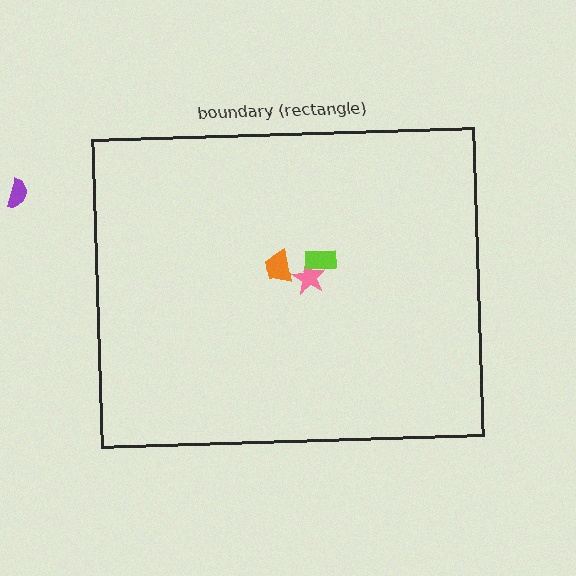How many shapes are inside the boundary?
3 inside, 1 outside.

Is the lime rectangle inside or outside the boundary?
Inside.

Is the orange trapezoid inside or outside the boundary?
Inside.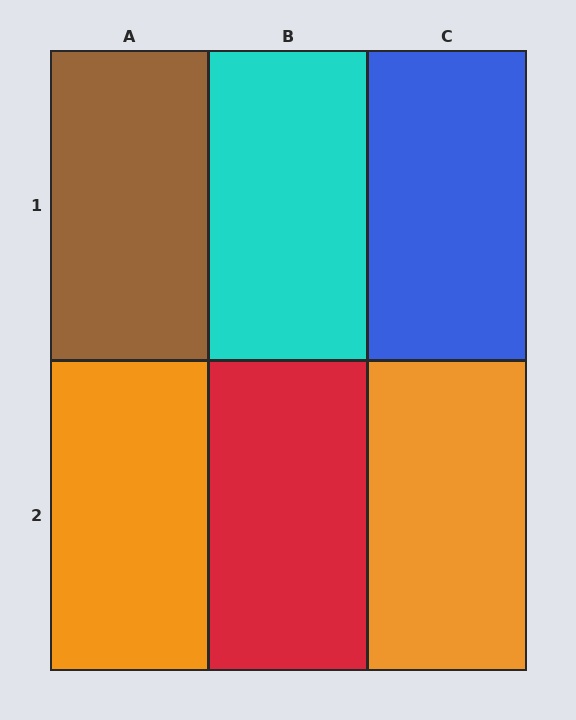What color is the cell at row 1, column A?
Brown.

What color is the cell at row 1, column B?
Cyan.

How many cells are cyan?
1 cell is cyan.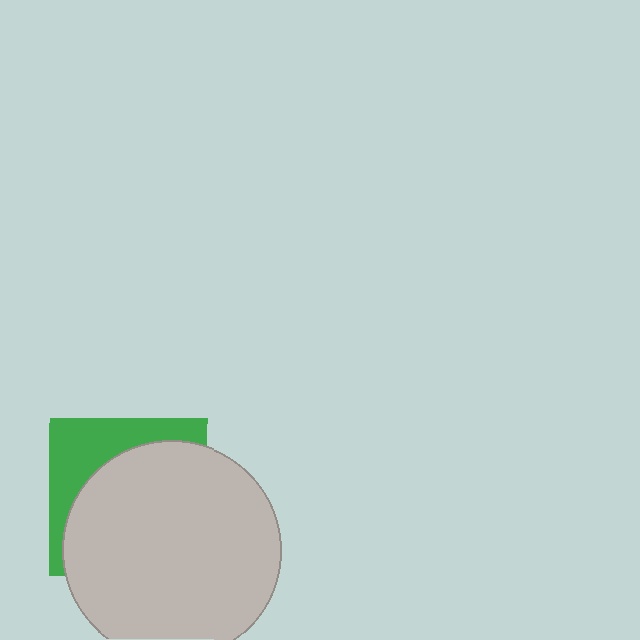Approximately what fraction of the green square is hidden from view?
Roughly 68% of the green square is hidden behind the light gray circle.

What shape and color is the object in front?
The object in front is a light gray circle.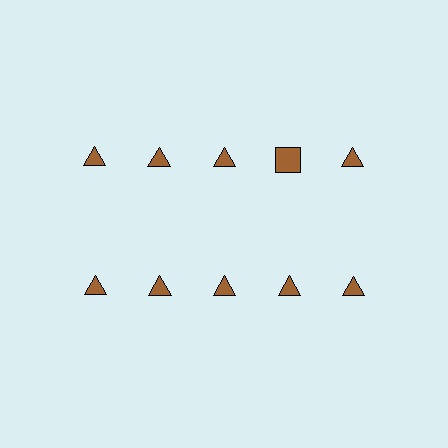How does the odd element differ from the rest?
It has a different shape: square instead of triangle.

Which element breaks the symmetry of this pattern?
The brown square in the top row, second from right column breaks the symmetry. All other shapes are brown triangles.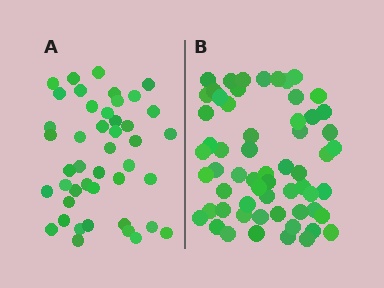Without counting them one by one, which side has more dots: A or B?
Region B (the right region) has more dots.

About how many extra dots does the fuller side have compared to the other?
Region B has approximately 15 more dots than region A.